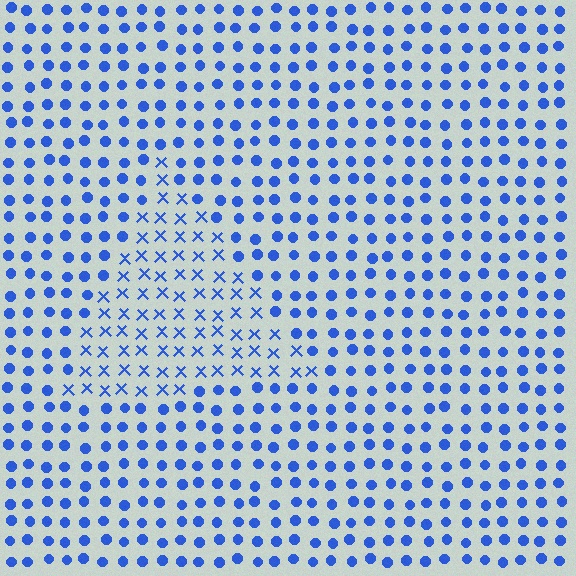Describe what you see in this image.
The image is filled with small blue elements arranged in a uniform grid. A triangle-shaped region contains X marks, while the surrounding area contains circles. The boundary is defined purely by the change in element shape.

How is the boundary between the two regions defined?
The boundary is defined by a change in element shape: X marks inside vs. circles outside. All elements share the same color and spacing.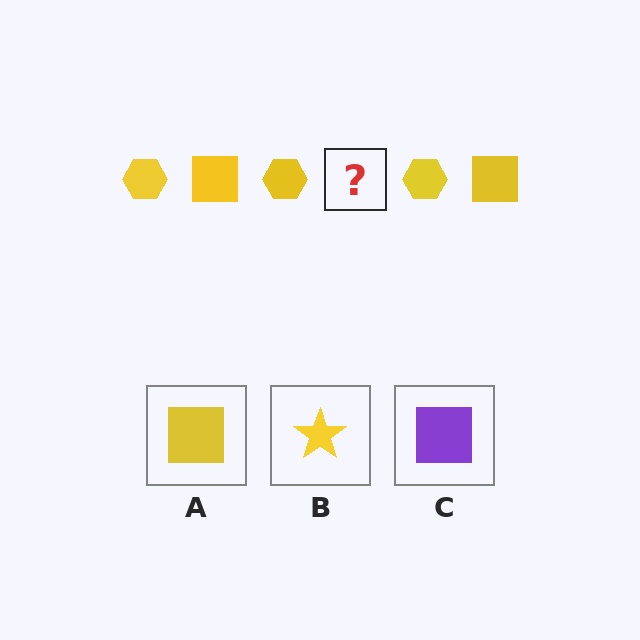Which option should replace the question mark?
Option A.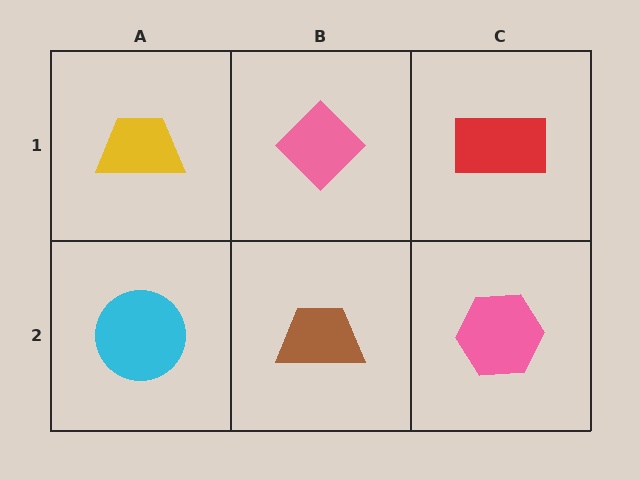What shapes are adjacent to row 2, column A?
A yellow trapezoid (row 1, column A), a brown trapezoid (row 2, column B).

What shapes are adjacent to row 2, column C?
A red rectangle (row 1, column C), a brown trapezoid (row 2, column B).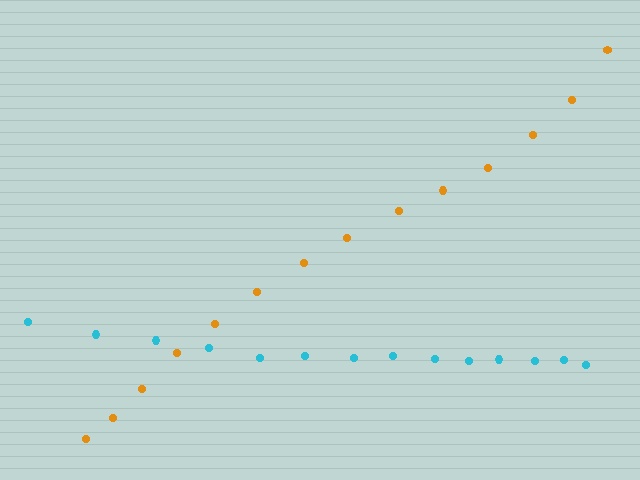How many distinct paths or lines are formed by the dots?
There are 2 distinct paths.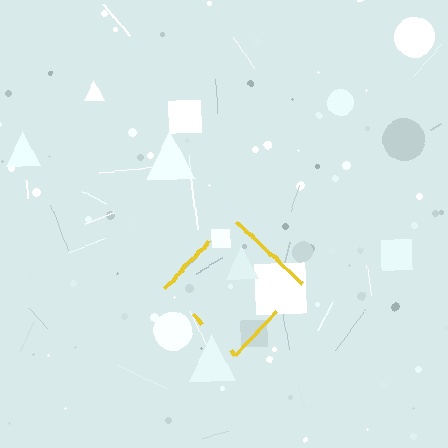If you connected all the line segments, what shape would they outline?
They would outline a diamond.